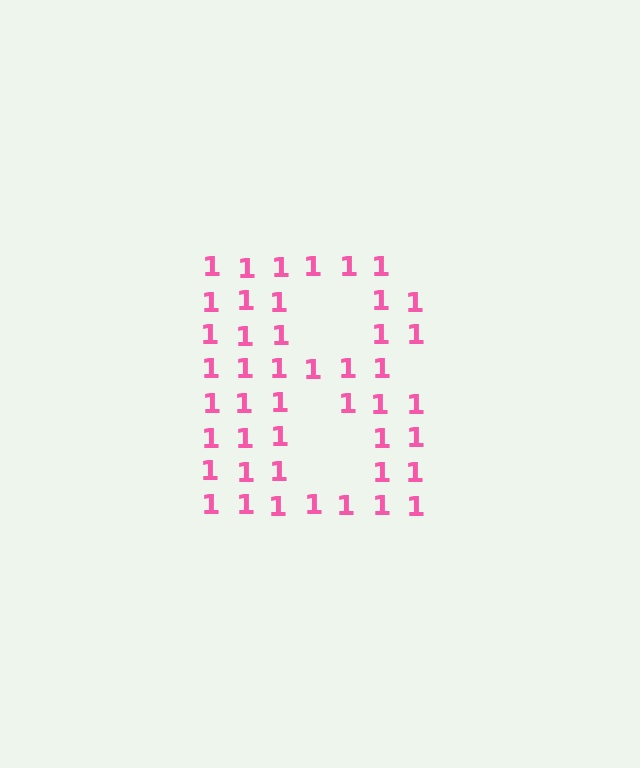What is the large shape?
The large shape is the letter B.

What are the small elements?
The small elements are digit 1's.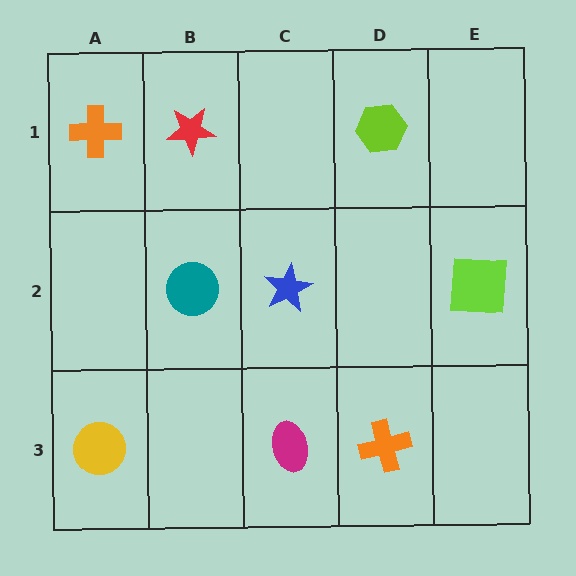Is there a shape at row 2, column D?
No, that cell is empty.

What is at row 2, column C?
A blue star.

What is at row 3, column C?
A magenta ellipse.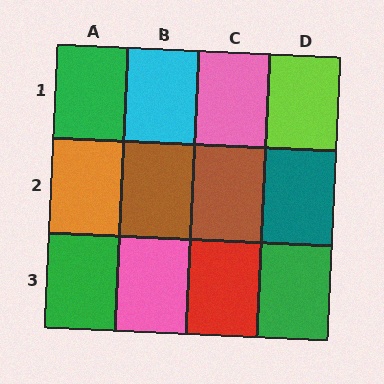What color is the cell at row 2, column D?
Teal.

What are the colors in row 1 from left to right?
Green, cyan, pink, lime.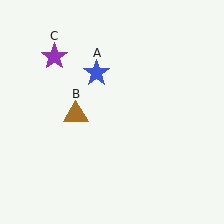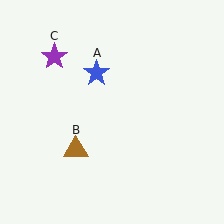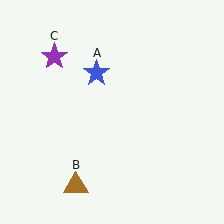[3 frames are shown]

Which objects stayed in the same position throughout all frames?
Blue star (object A) and purple star (object C) remained stationary.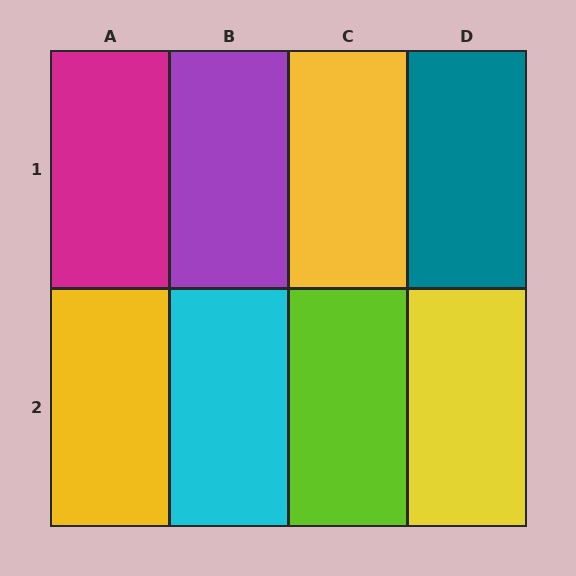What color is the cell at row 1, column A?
Magenta.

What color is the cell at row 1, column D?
Teal.